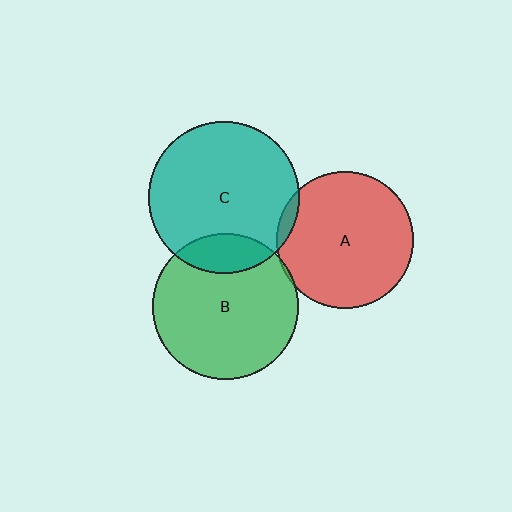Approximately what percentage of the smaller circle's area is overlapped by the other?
Approximately 15%.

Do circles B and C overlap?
Yes.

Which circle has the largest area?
Circle C (teal).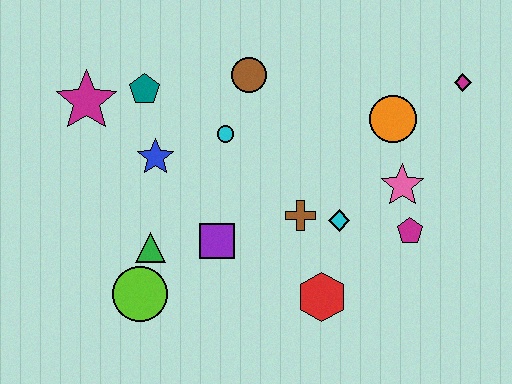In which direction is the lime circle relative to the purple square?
The lime circle is to the left of the purple square.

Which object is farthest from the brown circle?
The lime circle is farthest from the brown circle.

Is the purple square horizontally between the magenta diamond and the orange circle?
No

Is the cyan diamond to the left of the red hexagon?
No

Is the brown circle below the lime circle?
No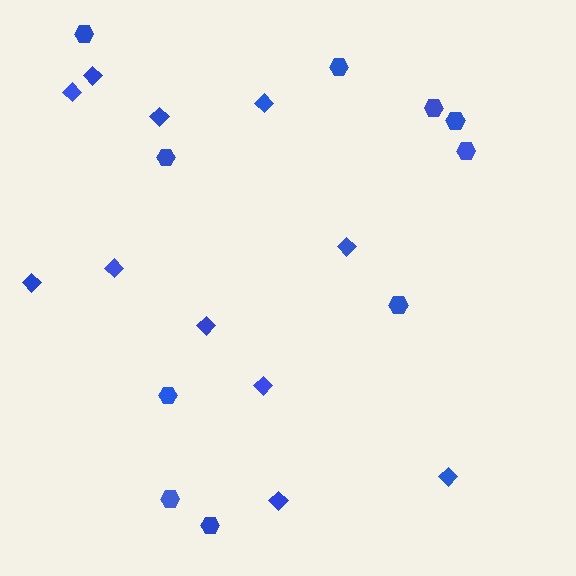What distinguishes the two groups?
There are 2 groups: one group of hexagons (10) and one group of diamonds (11).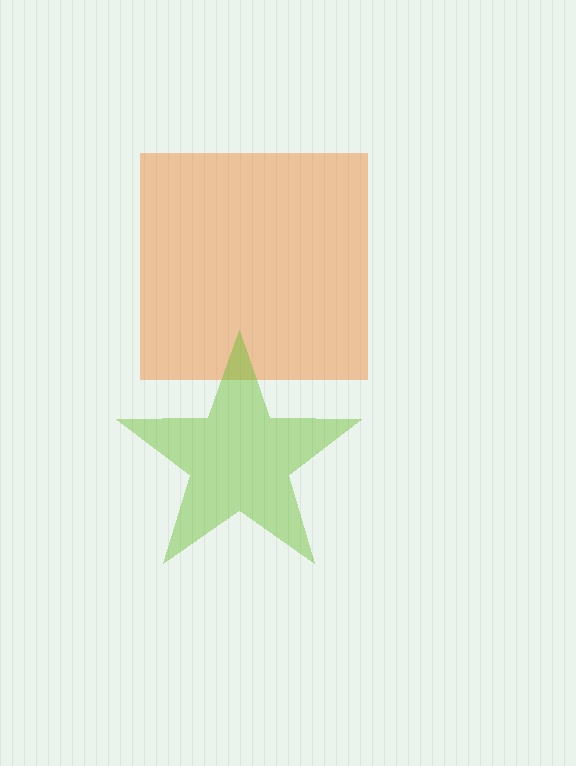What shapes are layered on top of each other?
The layered shapes are: an orange square, a lime star.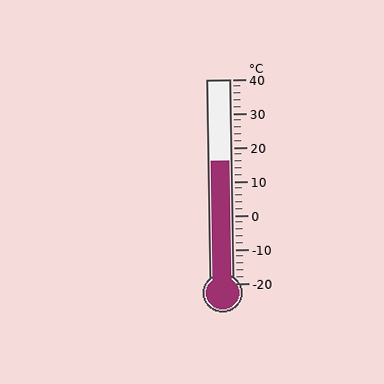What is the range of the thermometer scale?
The thermometer scale ranges from -20°C to 40°C.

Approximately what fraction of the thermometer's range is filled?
The thermometer is filled to approximately 60% of its range.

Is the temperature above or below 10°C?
The temperature is above 10°C.